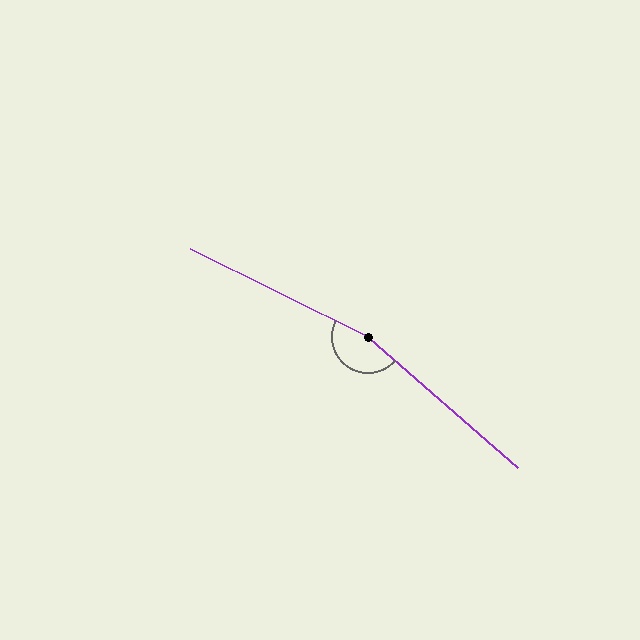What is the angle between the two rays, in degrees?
Approximately 165 degrees.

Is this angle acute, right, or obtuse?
It is obtuse.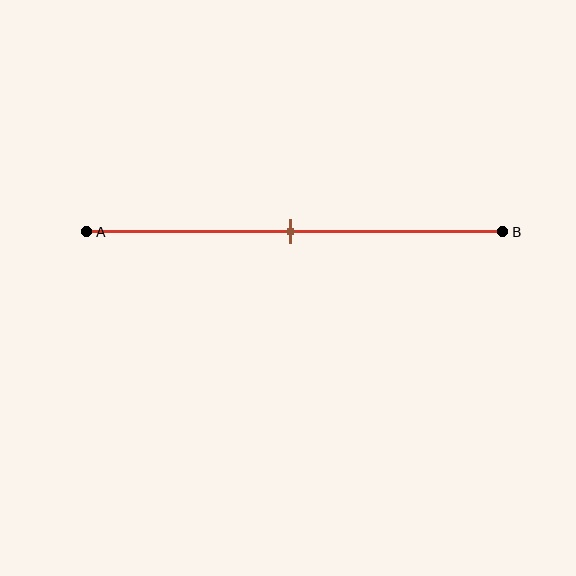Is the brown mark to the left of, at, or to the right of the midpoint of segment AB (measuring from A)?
The brown mark is approximately at the midpoint of segment AB.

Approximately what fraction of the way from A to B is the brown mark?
The brown mark is approximately 50% of the way from A to B.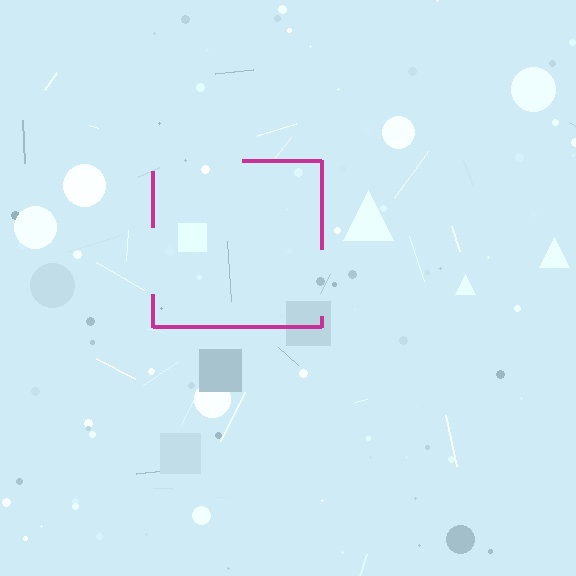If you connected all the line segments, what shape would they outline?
They would outline a square.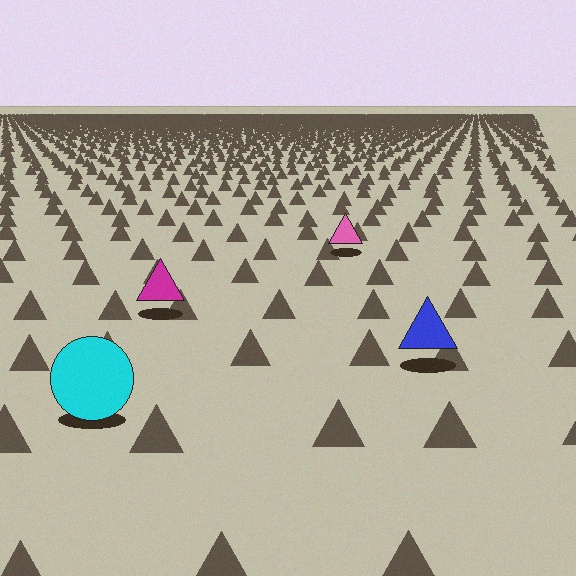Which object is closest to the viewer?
The cyan circle is closest. The texture marks near it are larger and more spread out.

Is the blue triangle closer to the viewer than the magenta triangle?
Yes. The blue triangle is closer — you can tell from the texture gradient: the ground texture is coarser near it.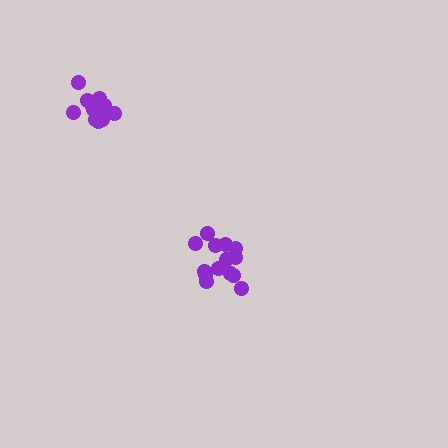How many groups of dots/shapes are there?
There are 2 groups.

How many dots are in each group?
Group 1: 14 dots, Group 2: 12 dots (26 total).